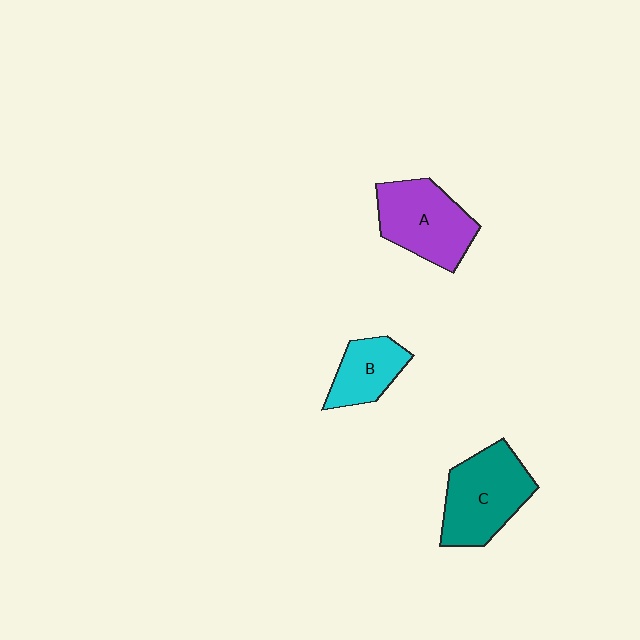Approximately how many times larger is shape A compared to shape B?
Approximately 1.6 times.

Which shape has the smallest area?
Shape B (cyan).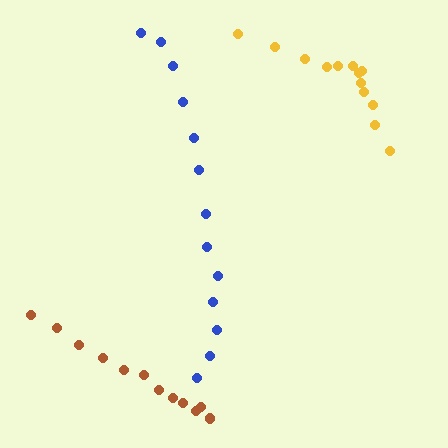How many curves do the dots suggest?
There are 3 distinct paths.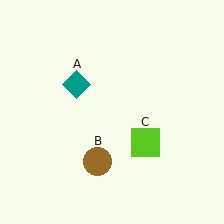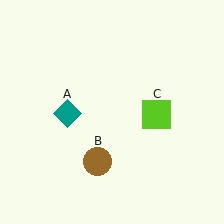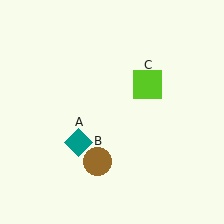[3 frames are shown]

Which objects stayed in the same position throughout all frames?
Brown circle (object B) remained stationary.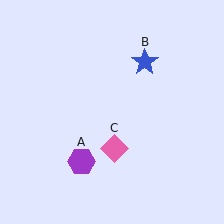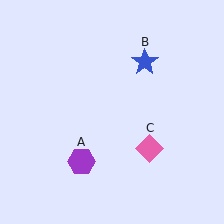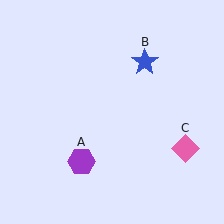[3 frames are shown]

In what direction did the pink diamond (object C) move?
The pink diamond (object C) moved right.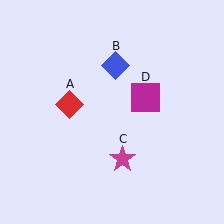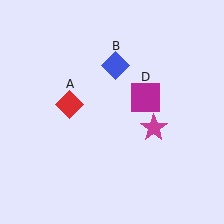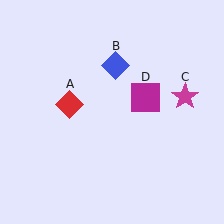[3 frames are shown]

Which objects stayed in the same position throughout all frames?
Red diamond (object A) and blue diamond (object B) and magenta square (object D) remained stationary.